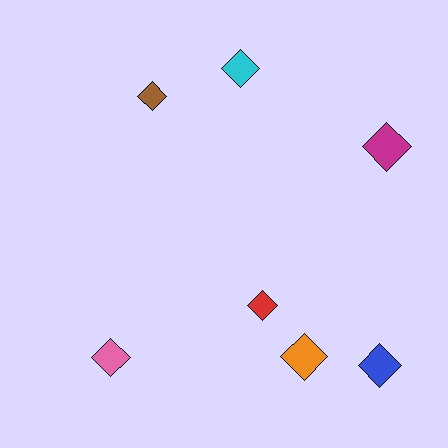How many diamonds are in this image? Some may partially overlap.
There are 7 diamonds.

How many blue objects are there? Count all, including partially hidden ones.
There is 1 blue object.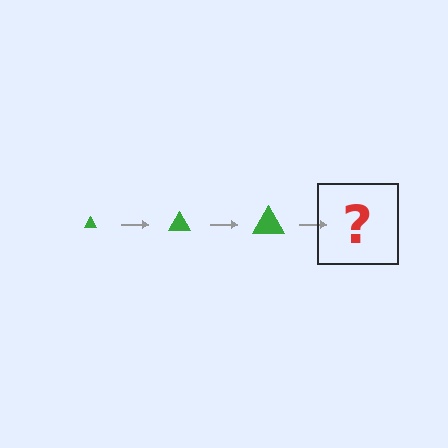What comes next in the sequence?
The next element should be a green triangle, larger than the previous one.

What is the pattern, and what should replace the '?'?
The pattern is that the triangle gets progressively larger each step. The '?' should be a green triangle, larger than the previous one.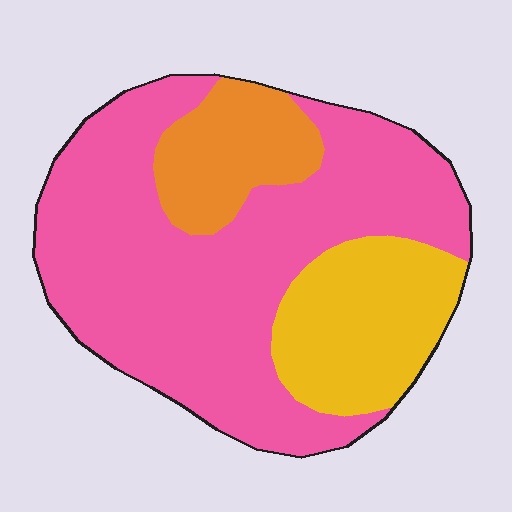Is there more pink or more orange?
Pink.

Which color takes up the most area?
Pink, at roughly 65%.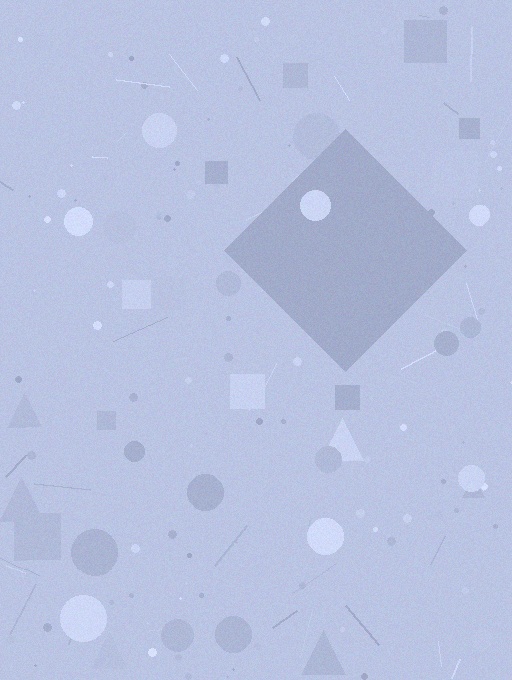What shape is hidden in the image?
A diamond is hidden in the image.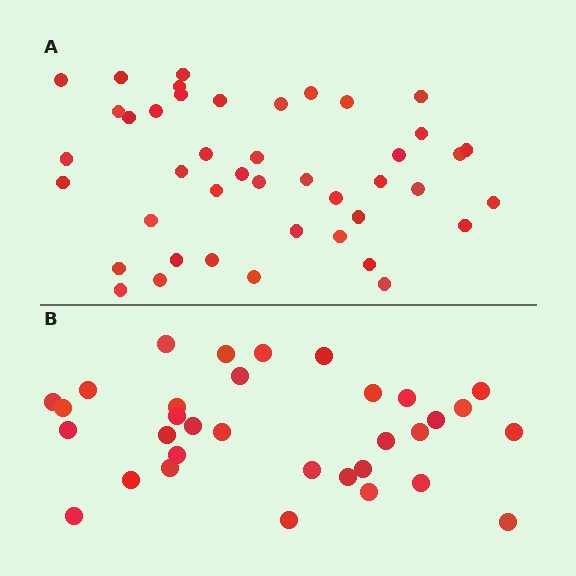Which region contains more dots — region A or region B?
Region A (the top region) has more dots.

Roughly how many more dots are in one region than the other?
Region A has roughly 10 or so more dots than region B.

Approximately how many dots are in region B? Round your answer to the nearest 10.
About 30 dots. (The exact count is 33, which rounds to 30.)